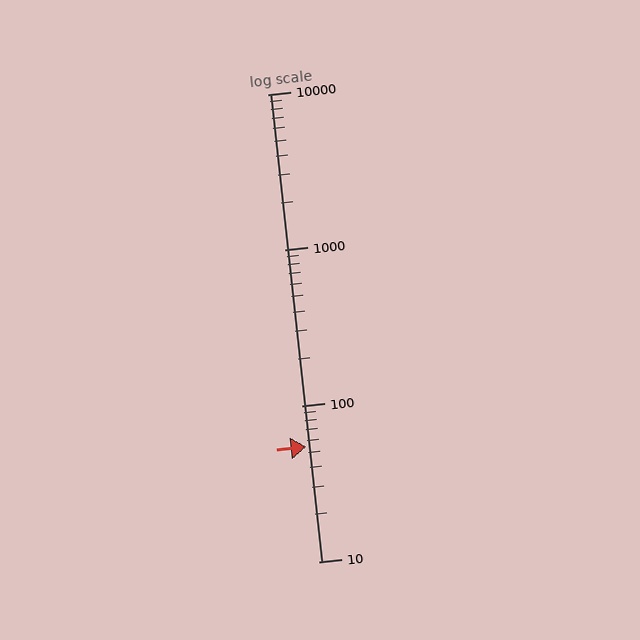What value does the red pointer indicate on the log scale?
The pointer indicates approximately 55.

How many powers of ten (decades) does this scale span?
The scale spans 3 decades, from 10 to 10000.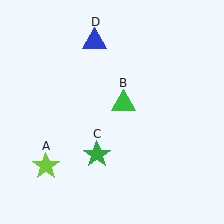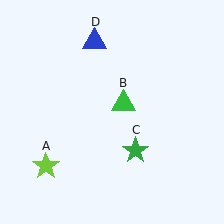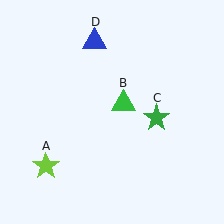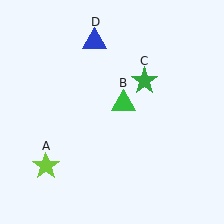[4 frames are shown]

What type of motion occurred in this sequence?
The green star (object C) rotated counterclockwise around the center of the scene.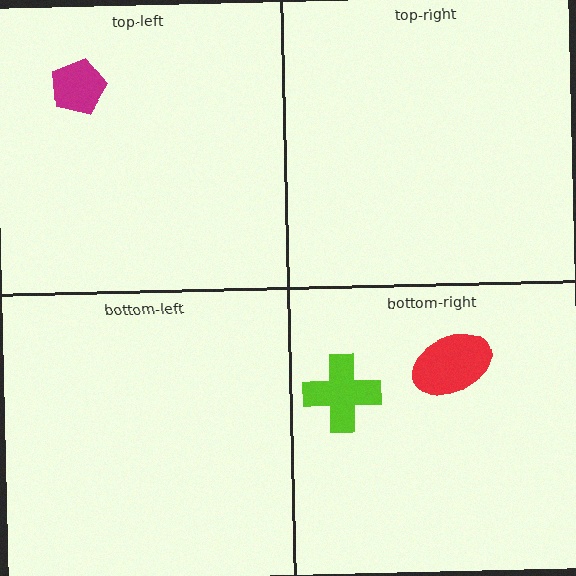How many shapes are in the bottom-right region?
2.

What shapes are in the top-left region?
The magenta pentagon.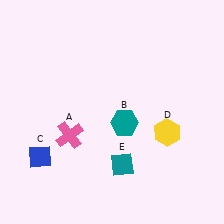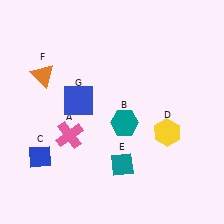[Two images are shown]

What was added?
An orange triangle (F), a blue square (G) were added in Image 2.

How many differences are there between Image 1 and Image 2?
There are 2 differences between the two images.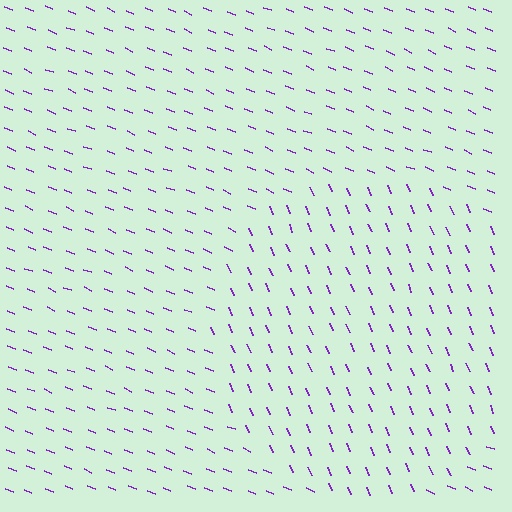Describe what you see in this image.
The image is filled with small purple line segments. A circle region in the image has lines oriented differently from the surrounding lines, creating a visible texture boundary.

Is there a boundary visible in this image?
Yes, there is a texture boundary formed by a change in line orientation.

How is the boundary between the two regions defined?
The boundary is defined purely by a change in line orientation (approximately 45 degrees difference). All lines are the same color and thickness.